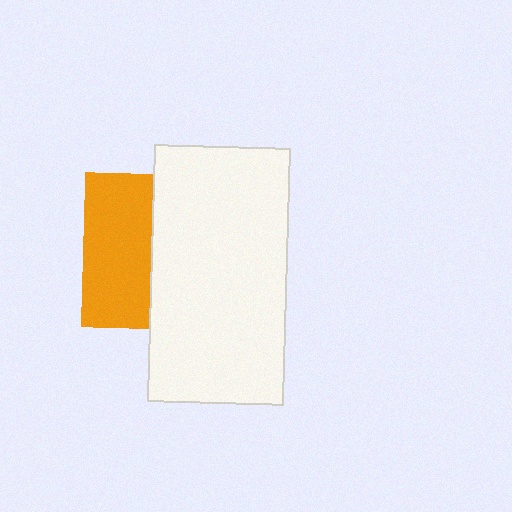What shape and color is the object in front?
The object in front is a white rectangle.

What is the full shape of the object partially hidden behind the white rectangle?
The partially hidden object is an orange square.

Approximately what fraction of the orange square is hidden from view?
Roughly 56% of the orange square is hidden behind the white rectangle.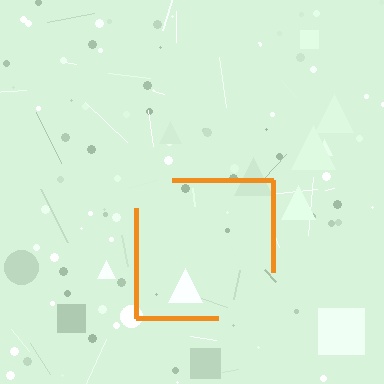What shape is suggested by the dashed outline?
The dashed outline suggests a square.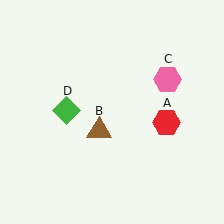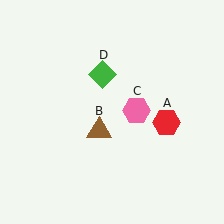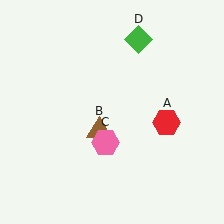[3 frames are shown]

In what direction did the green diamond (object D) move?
The green diamond (object D) moved up and to the right.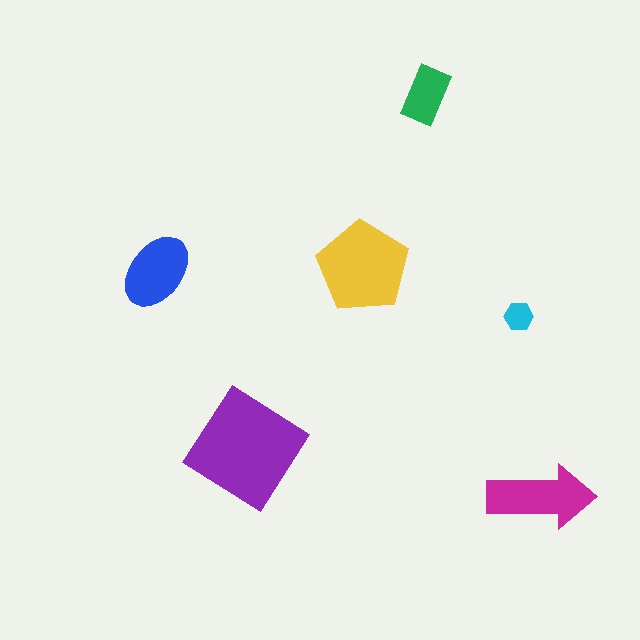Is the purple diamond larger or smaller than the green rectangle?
Larger.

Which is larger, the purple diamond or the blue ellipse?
The purple diamond.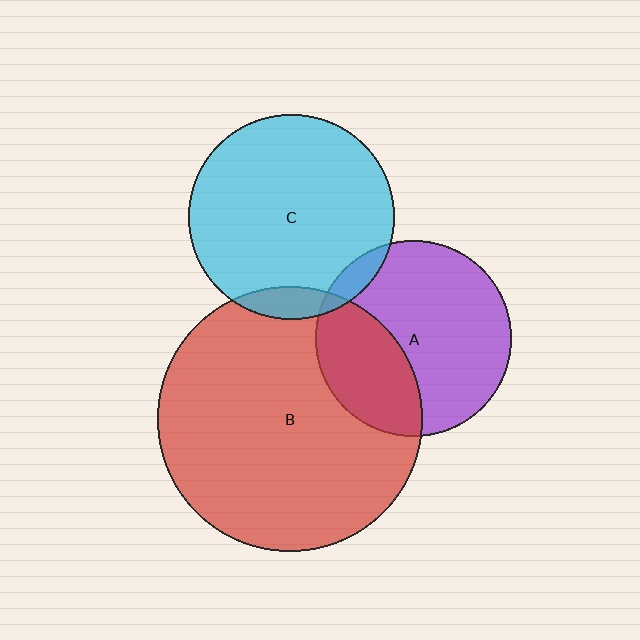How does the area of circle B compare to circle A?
Approximately 1.8 times.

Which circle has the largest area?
Circle B (red).